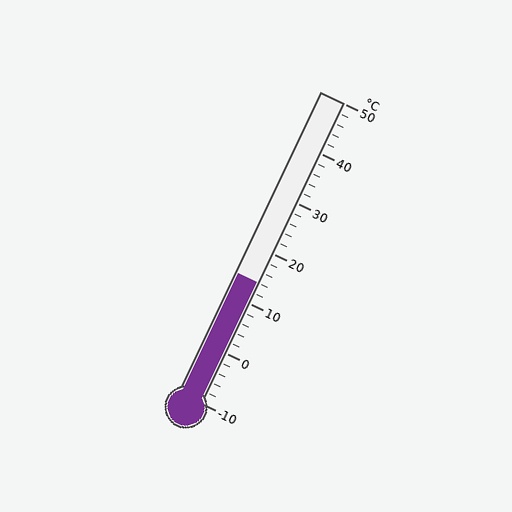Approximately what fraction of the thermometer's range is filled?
The thermometer is filled to approximately 40% of its range.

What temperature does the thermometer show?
The thermometer shows approximately 14°C.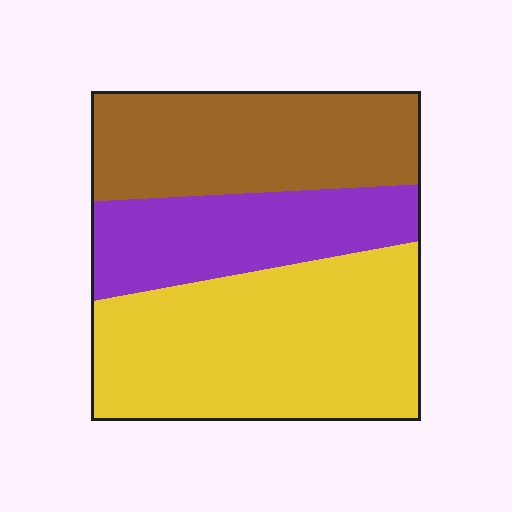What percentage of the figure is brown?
Brown takes up about one third (1/3) of the figure.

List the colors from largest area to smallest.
From largest to smallest: yellow, brown, purple.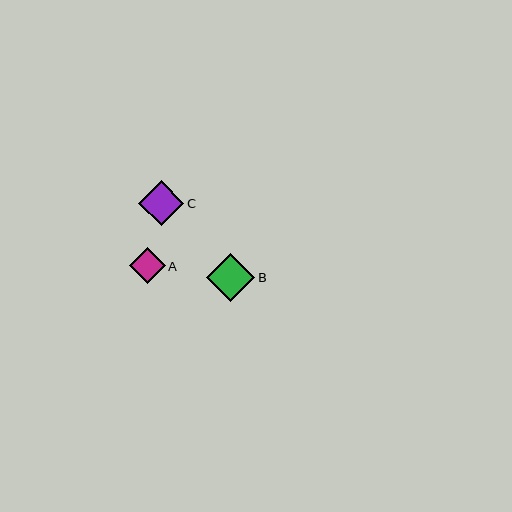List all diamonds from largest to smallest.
From largest to smallest: B, C, A.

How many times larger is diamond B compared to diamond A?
Diamond B is approximately 1.3 times the size of diamond A.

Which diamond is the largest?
Diamond B is the largest with a size of approximately 48 pixels.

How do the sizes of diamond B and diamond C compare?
Diamond B and diamond C are approximately the same size.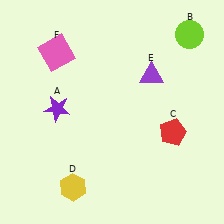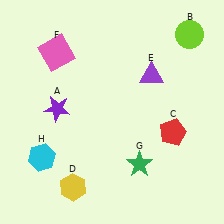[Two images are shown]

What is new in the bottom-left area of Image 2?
A cyan hexagon (H) was added in the bottom-left area of Image 2.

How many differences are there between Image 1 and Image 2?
There are 2 differences between the two images.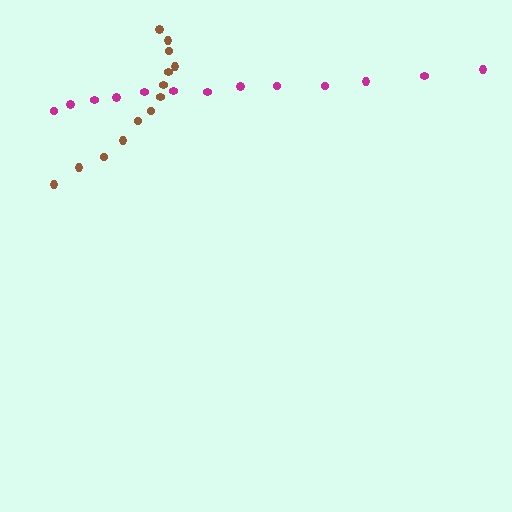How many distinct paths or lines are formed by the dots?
There are 2 distinct paths.